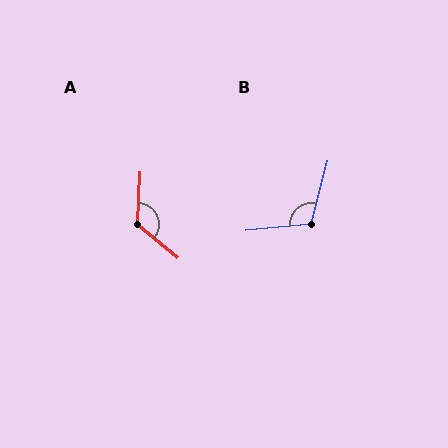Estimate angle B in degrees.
Approximately 110 degrees.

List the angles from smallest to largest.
B (110°), A (127°).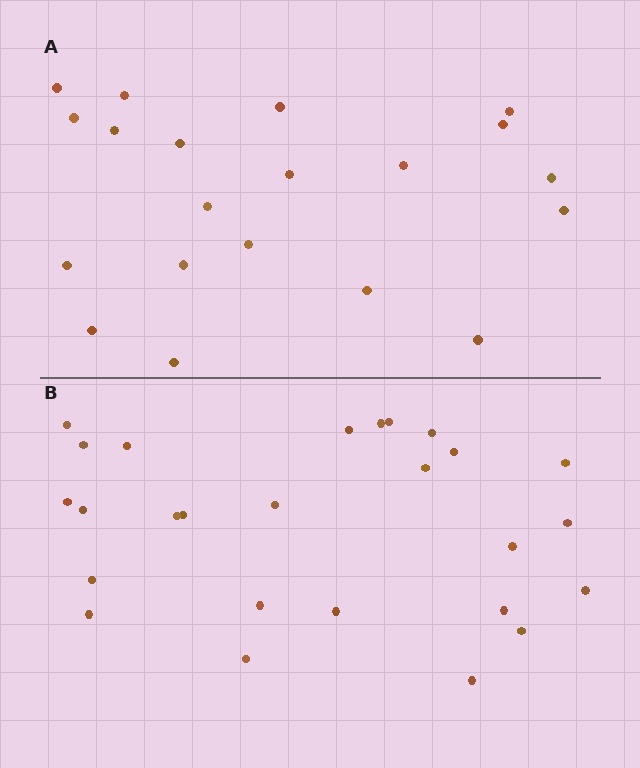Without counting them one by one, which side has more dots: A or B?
Region B (the bottom region) has more dots.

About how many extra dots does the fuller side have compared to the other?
Region B has about 6 more dots than region A.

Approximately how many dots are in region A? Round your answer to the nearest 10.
About 20 dots.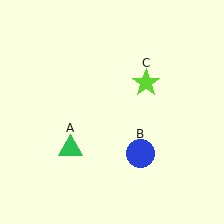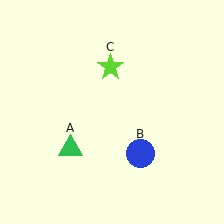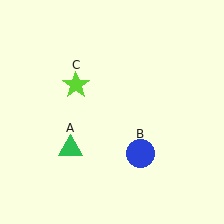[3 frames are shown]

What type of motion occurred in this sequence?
The lime star (object C) rotated counterclockwise around the center of the scene.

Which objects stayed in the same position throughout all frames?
Green triangle (object A) and blue circle (object B) remained stationary.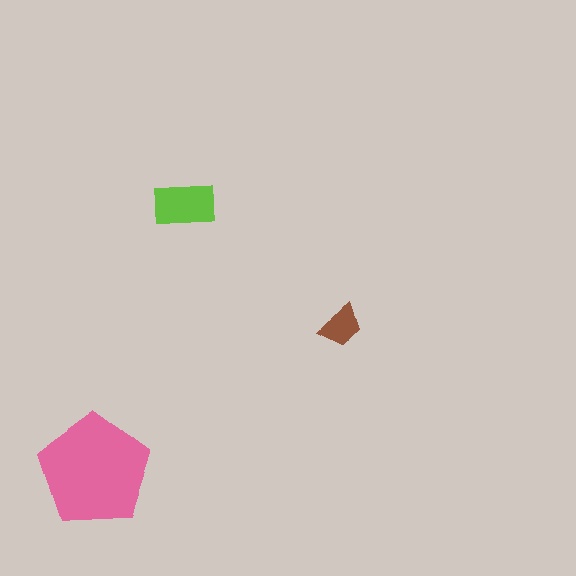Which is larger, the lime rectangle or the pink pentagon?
The pink pentagon.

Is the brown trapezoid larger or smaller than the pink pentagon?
Smaller.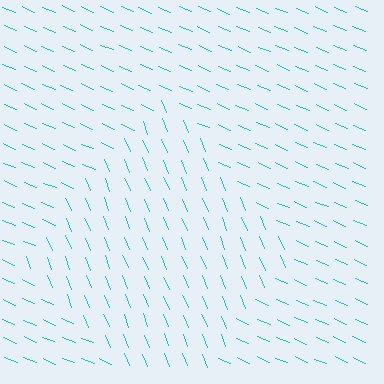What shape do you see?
I see a diamond.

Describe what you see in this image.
The image is filled with small cyan line segments. A diamond region in the image has lines oriented differently from the surrounding lines, creating a visible texture boundary.